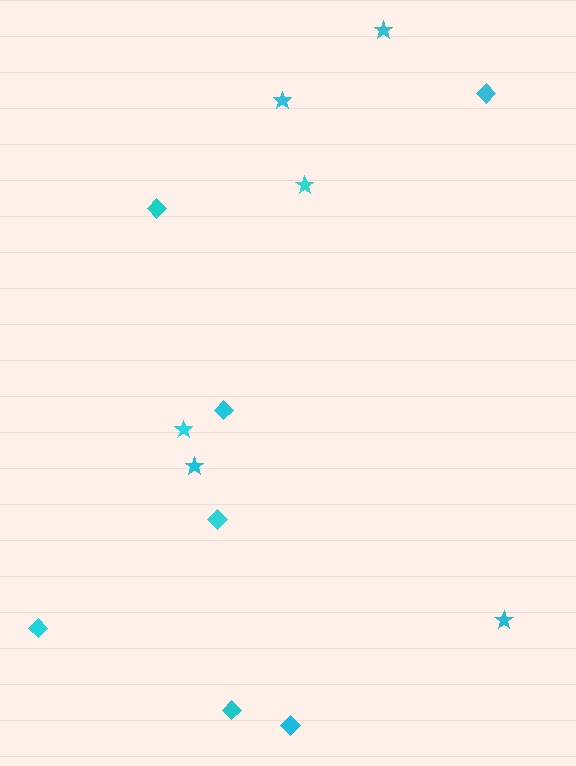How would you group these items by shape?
There are 2 groups: one group of diamonds (7) and one group of stars (6).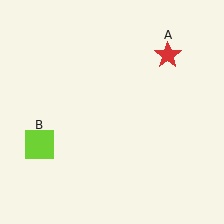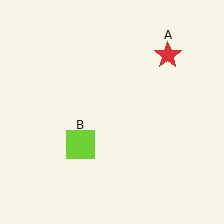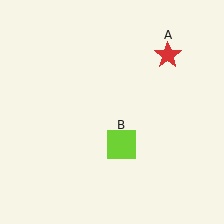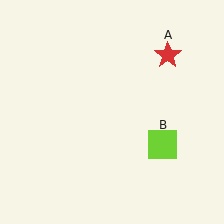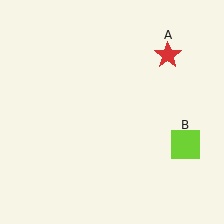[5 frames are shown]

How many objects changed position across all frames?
1 object changed position: lime square (object B).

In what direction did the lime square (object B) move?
The lime square (object B) moved right.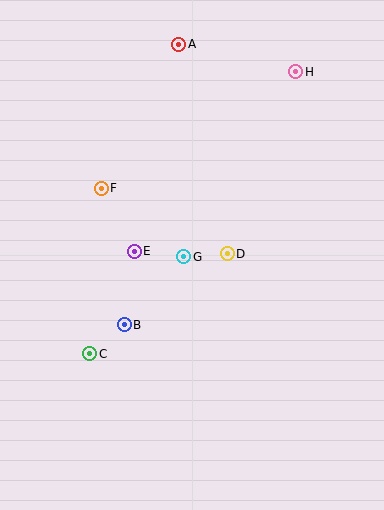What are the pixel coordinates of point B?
Point B is at (124, 325).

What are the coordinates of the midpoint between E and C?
The midpoint between E and C is at (112, 302).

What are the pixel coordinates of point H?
Point H is at (296, 72).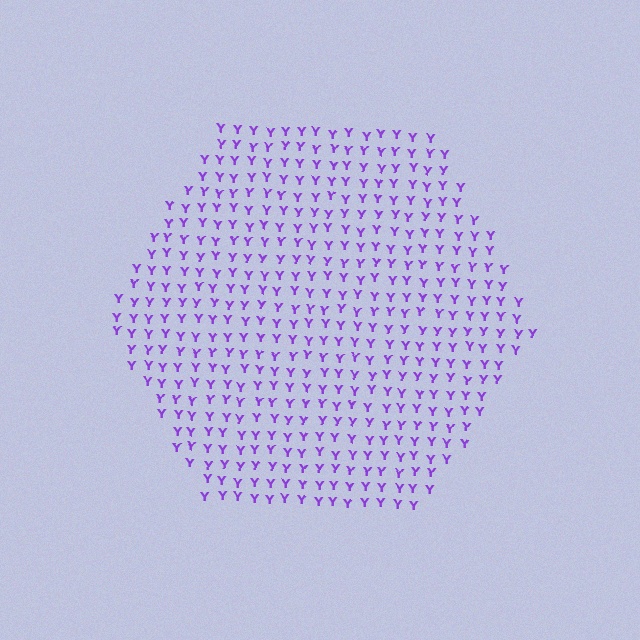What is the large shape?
The large shape is a hexagon.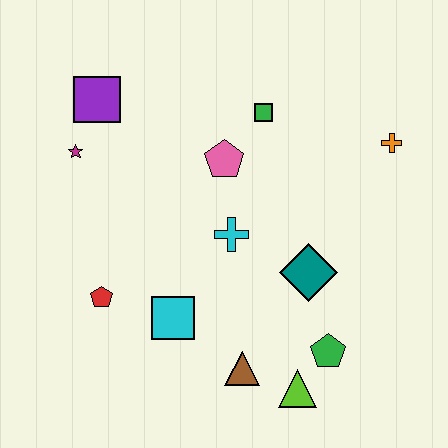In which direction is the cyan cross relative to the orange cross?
The cyan cross is to the left of the orange cross.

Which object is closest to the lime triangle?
The green pentagon is closest to the lime triangle.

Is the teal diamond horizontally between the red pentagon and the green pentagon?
Yes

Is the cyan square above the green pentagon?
Yes